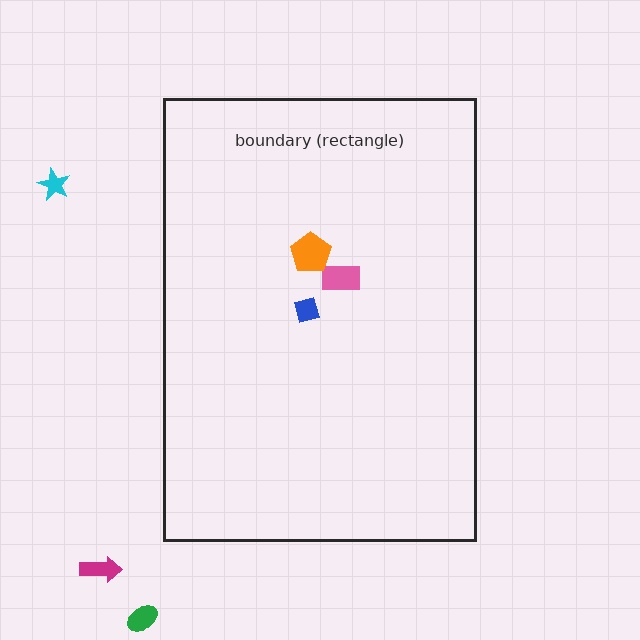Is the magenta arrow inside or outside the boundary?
Outside.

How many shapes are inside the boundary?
3 inside, 3 outside.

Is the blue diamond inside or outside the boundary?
Inside.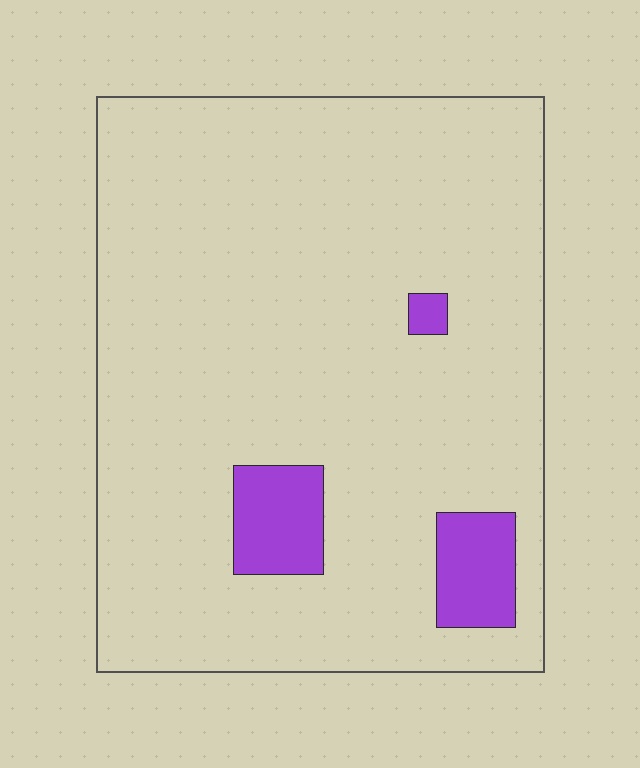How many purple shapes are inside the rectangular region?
3.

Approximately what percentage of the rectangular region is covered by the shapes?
Approximately 10%.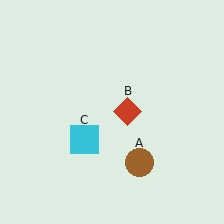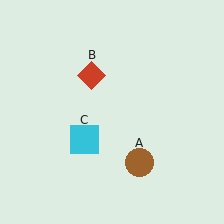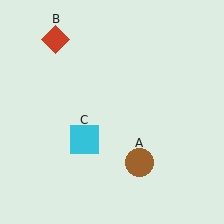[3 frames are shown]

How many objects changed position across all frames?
1 object changed position: red diamond (object B).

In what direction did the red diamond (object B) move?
The red diamond (object B) moved up and to the left.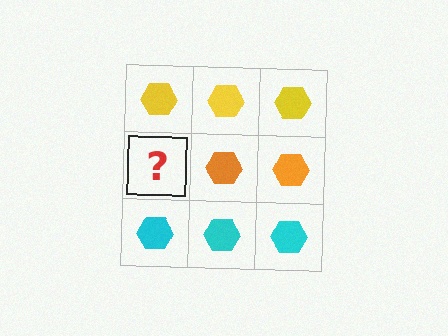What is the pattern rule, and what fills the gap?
The rule is that each row has a consistent color. The gap should be filled with an orange hexagon.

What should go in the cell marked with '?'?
The missing cell should contain an orange hexagon.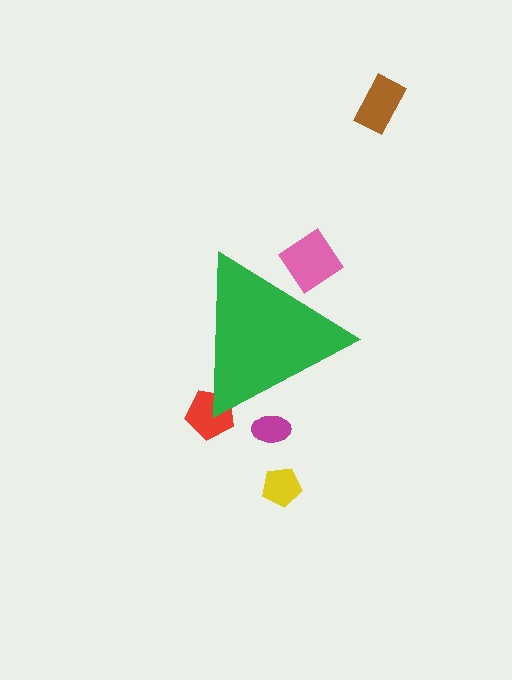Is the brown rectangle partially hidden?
No, the brown rectangle is fully visible.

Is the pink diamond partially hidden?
Yes, the pink diamond is partially hidden behind the green triangle.